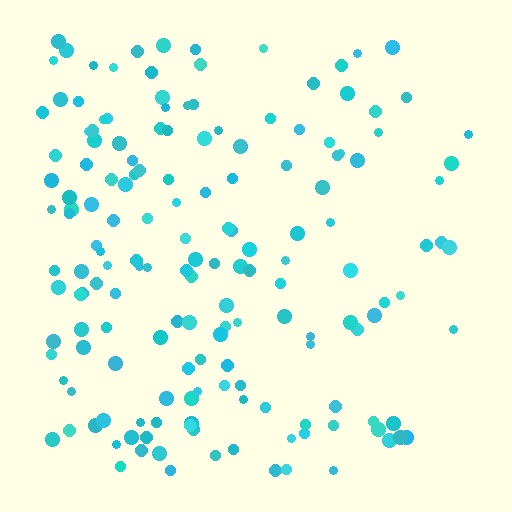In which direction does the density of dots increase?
From right to left, with the left side densest.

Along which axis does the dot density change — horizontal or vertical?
Horizontal.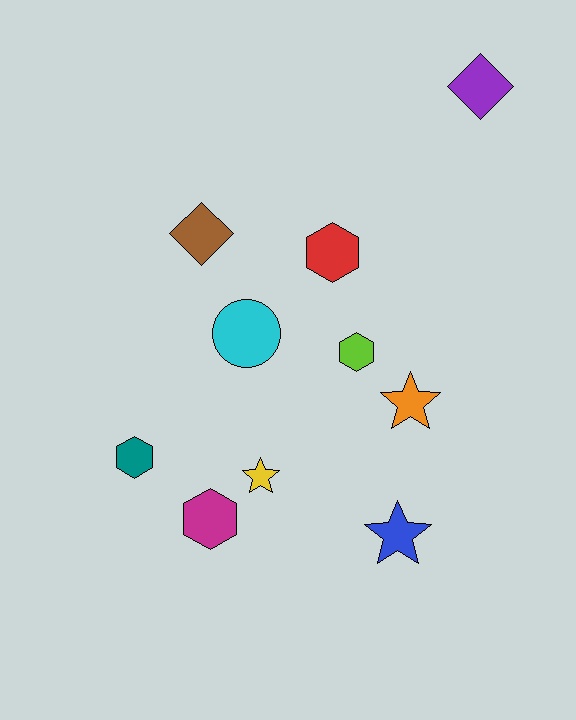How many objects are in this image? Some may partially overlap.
There are 10 objects.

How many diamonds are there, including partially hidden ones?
There are 2 diamonds.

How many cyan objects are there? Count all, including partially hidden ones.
There is 1 cyan object.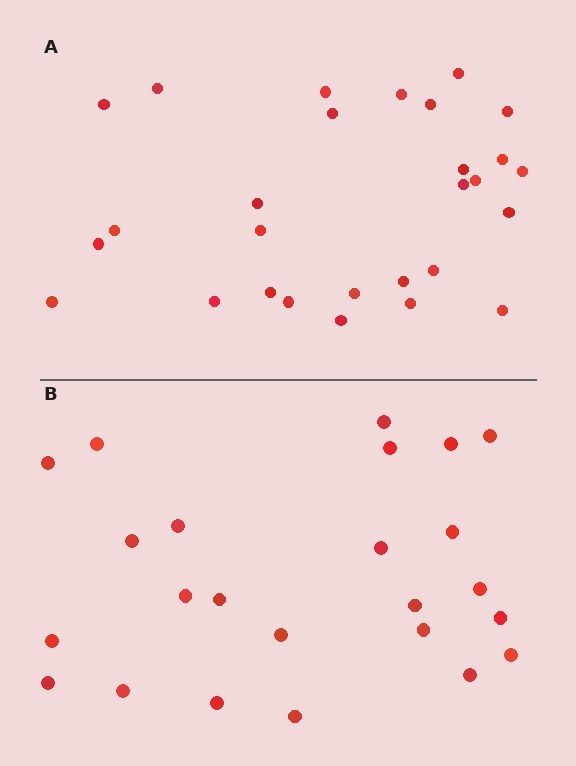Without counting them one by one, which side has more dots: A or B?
Region A (the top region) has more dots.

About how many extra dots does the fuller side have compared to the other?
Region A has about 4 more dots than region B.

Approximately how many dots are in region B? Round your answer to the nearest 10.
About 20 dots. (The exact count is 24, which rounds to 20.)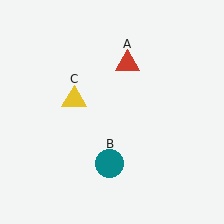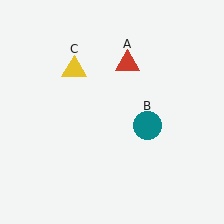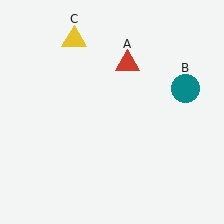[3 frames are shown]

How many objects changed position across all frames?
2 objects changed position: teal circle (object B), yellow triangle (object C).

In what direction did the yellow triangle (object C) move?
The yellow triangle (object C) moved up.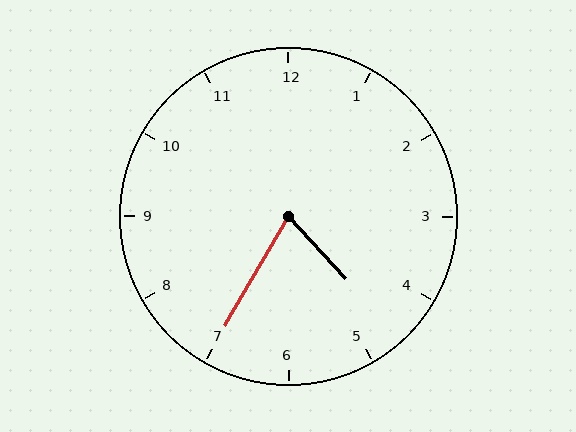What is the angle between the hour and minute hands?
Approximately 72 degrees.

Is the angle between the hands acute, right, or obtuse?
It is acute.